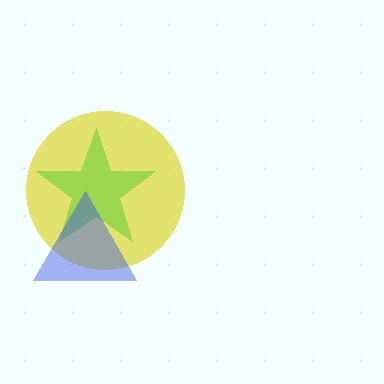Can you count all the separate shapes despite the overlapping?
Yes, there are 3 separate shapes.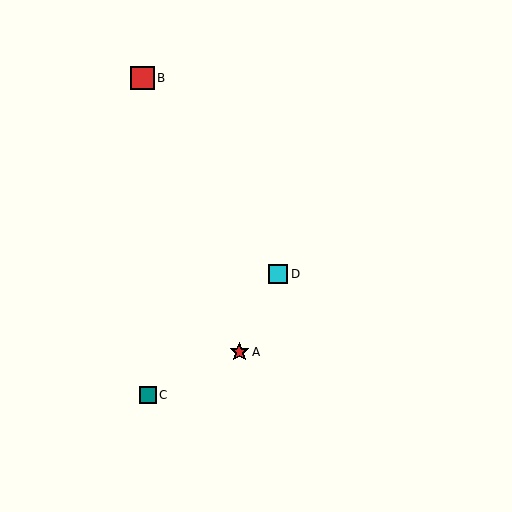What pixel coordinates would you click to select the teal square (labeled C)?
Click at (148, 395) to select the teal square C.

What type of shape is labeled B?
Shape B is a red square.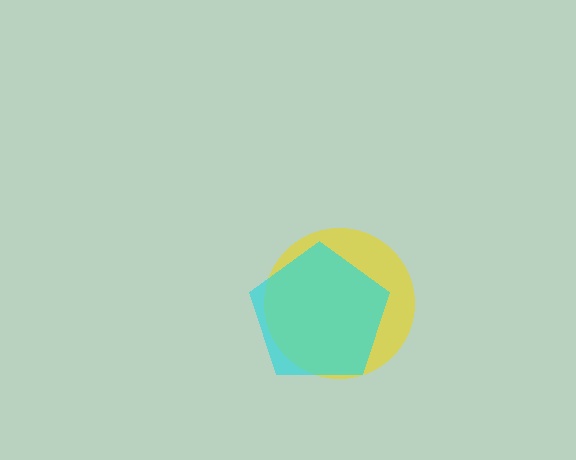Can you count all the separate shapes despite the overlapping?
Yes, there are 2 separate shapes.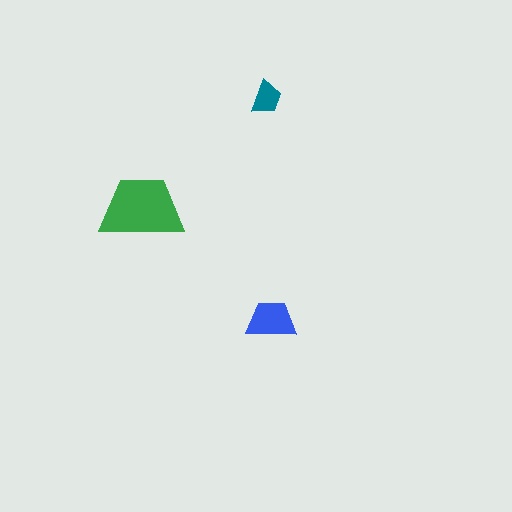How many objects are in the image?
There are 3 objects in the image.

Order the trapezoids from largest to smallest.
the green one, the blue one, the teal one.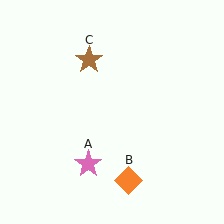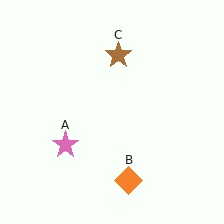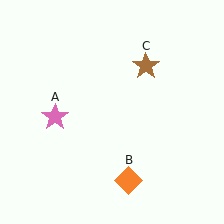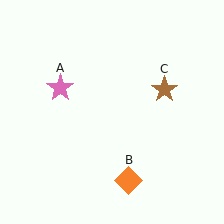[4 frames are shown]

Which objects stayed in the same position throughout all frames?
Orange diamond (object B) remained stationary.